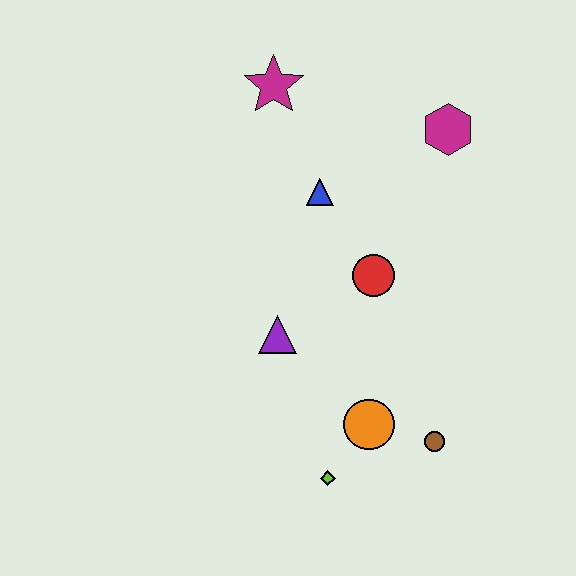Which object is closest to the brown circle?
The orange circle is closest to the brown circle.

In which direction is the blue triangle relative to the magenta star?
The blue triangle is below the magenta star.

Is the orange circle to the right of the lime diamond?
Yes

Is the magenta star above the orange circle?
Yes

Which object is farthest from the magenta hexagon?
The lime diamond is farthest from the magenta hexagon.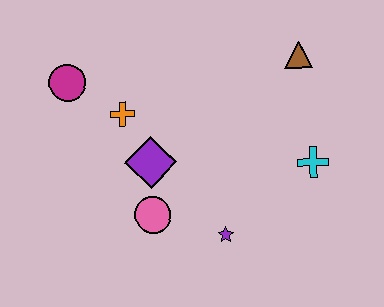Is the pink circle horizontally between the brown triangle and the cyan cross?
No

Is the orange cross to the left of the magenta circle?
No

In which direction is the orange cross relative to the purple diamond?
The orange cross is above the purple diamond.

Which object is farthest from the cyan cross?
The magenta circle is farthest from the cyan cross.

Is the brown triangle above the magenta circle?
Yes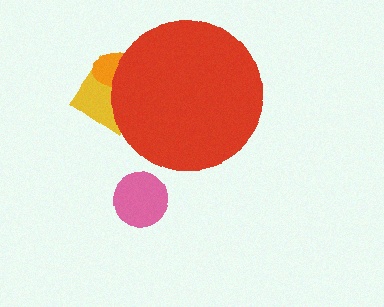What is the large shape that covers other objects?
A red circle.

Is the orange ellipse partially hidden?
Yes, the orange ellipse is partially hidden behind the red circle.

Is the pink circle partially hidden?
No, the pink circle is fully visible.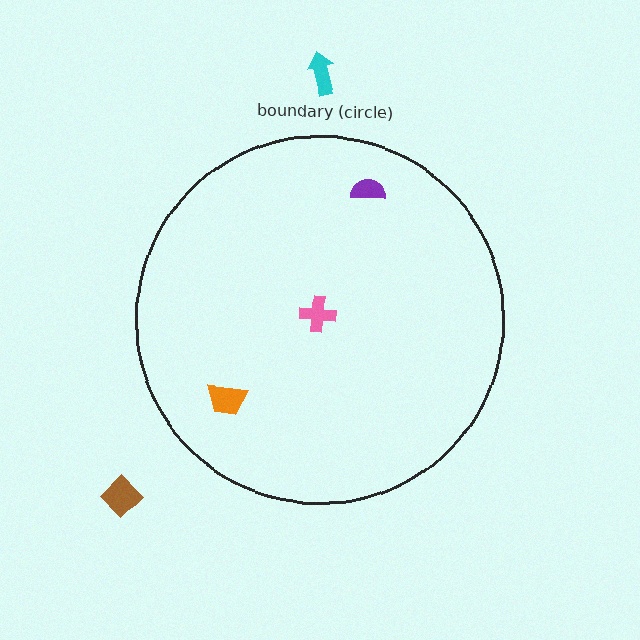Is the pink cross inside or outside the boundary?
Inside.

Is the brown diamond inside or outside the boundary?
Outside.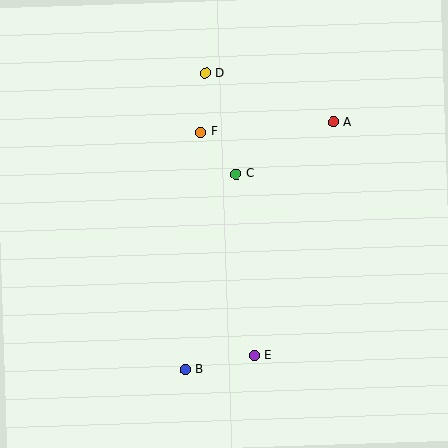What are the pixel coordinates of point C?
Point C is at (236, 174).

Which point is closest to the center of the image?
Point C at (236, 174) is closest to the center.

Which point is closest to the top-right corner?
Point A is closest to the top-right corner.